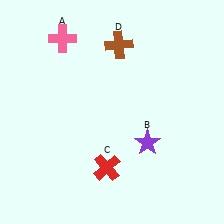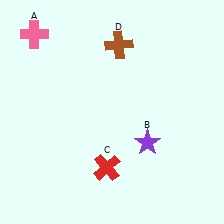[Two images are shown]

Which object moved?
The pink cross (A) moved left.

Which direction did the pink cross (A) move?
The pink cross (A) moved left.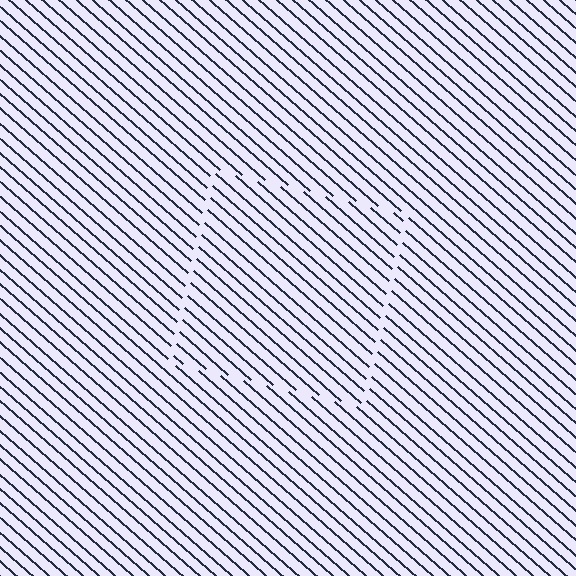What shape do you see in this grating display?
An illusory square. The interior of the shape contains the same grating, shifted by half a period — the contour is defined by the phase discontinuity where line-ends from the inner and outer gratings abut.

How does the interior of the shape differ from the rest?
The interior of the shape contains the same grating, shifted by half a period — the contour is defined by the phase discontinuity where line-ends from the inner and outer gratings abut.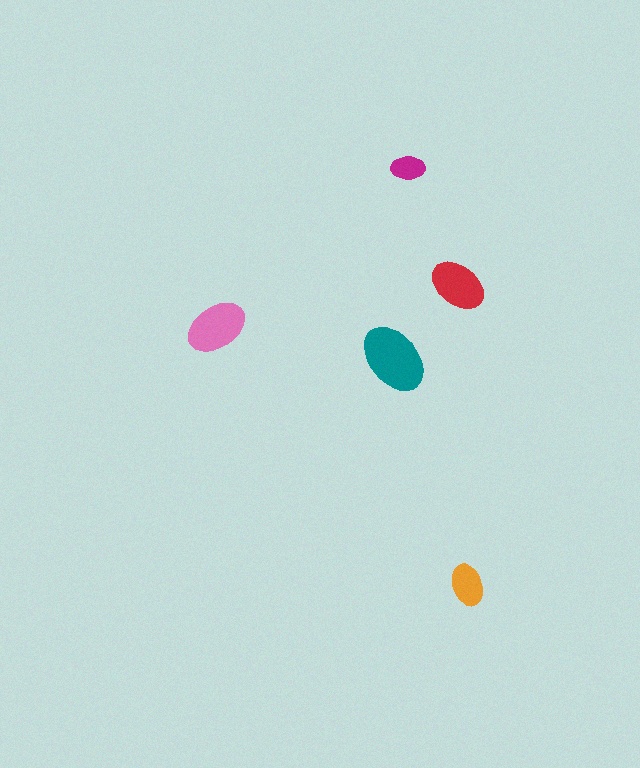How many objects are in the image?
There are 5 objects in the image.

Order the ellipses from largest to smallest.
the teal one, the pink one, the red one, the orange one, the magenta one.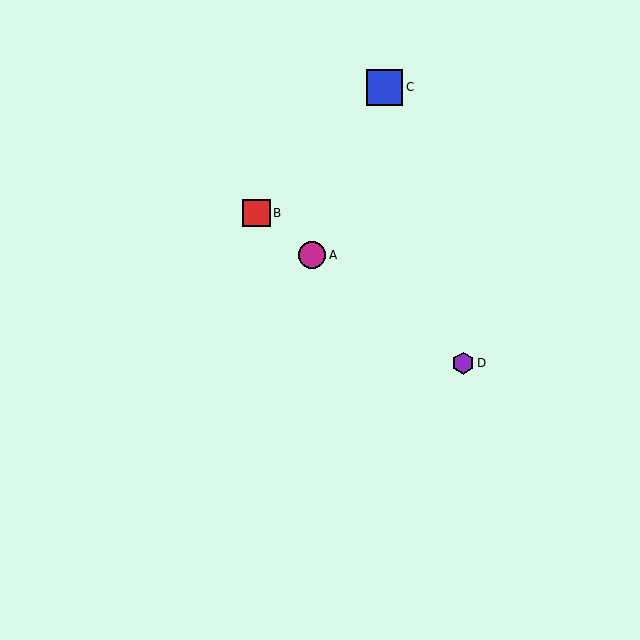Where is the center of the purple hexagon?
The center of the purple hexagon is at (463, 363).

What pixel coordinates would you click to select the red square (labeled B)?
Click at (257, 213) to select the red square B.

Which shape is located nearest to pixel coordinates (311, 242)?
The magenta circle (labeled A) at (312, 255) is nearest to that location.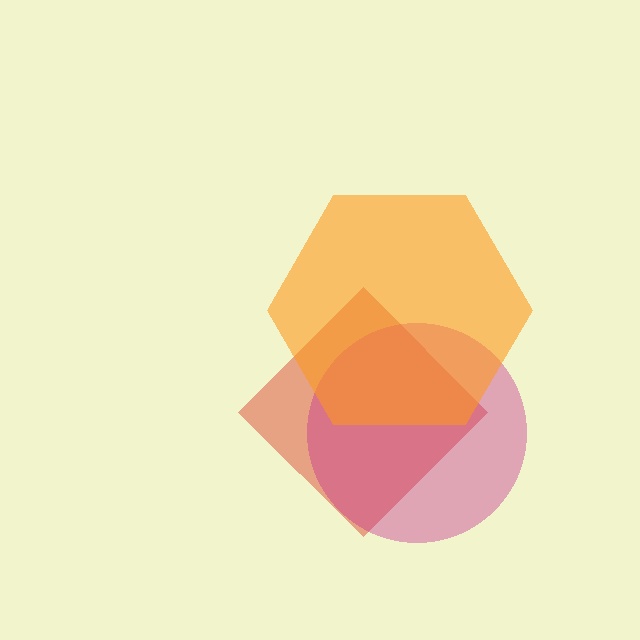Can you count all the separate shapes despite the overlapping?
Yes, there are 3 separate shapes.